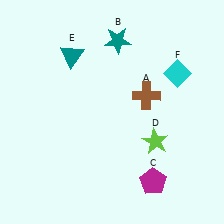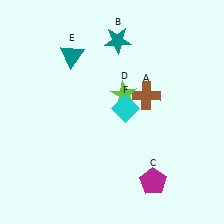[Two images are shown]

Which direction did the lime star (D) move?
The lime star (D) moved up.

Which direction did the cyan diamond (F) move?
The cyan diamond (F) moved left.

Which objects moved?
The objects that moved are: the lime star (D), the cyan diamond (F).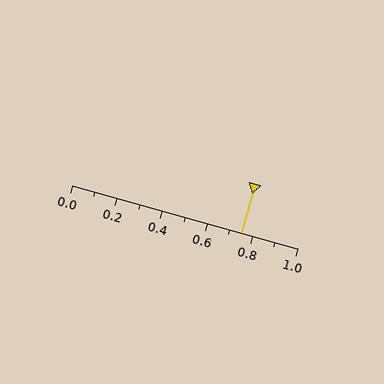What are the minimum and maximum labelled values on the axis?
The axis runs from 0.0 to 1.0.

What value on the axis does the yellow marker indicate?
The marker indicates approximately 0.75.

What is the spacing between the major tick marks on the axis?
The major ticks are spaced 0.2 apart.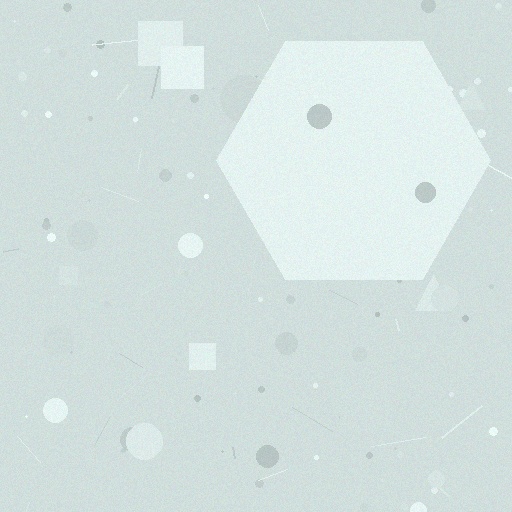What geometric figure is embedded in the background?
A hexagon is embedded in the background.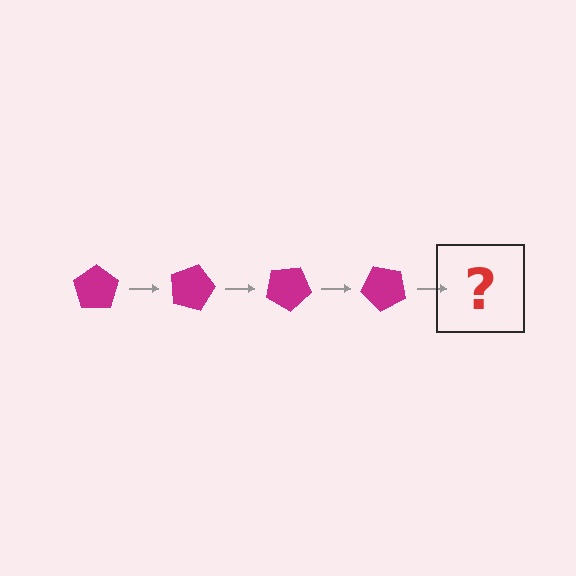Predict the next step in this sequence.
The next step is a magenta pentagon rotated 60 degrees.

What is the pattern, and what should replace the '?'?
The pattern is that the pentagon rotates 15 degrees each step. The '?' should be a magenta pentagon rotated 60 degrees.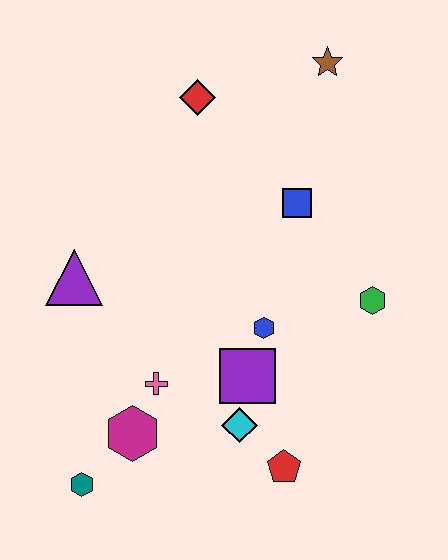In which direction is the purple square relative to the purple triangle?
The purple square is to the right of the purple triangle.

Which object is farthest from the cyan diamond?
The brown star is farthest from the cyan diamond.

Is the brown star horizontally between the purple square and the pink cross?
No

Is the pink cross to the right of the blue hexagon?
No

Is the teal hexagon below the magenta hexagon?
Yes